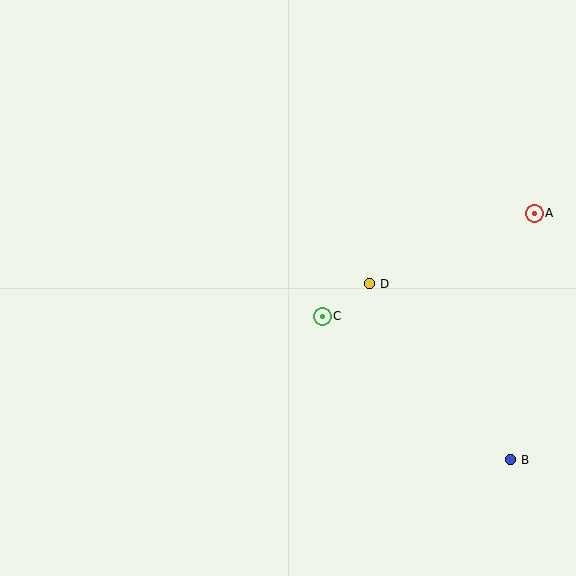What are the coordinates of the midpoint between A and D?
The midpoint between A and D is at (452, 249).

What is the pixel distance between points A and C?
The distance between A and C is 235 pixels.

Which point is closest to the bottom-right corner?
Point B is closest to the bottom-right corner.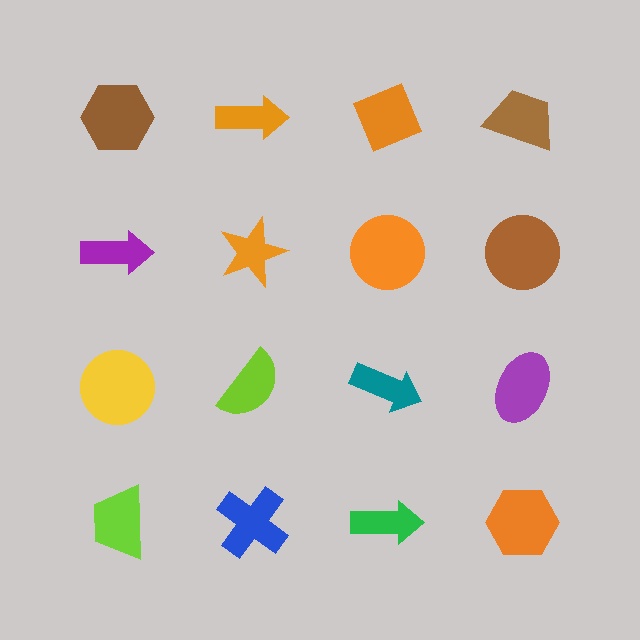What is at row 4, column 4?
An orange hexagon.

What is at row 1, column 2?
An orange arrow.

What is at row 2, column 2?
An orange star.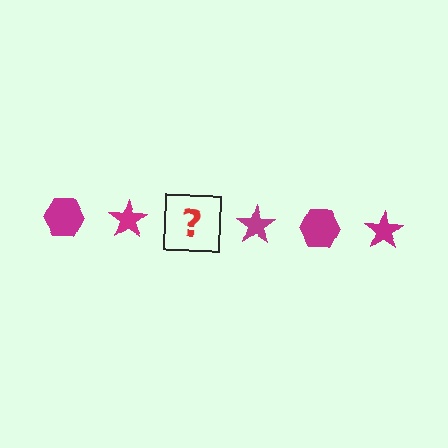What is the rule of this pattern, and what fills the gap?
The rule is that the pattern cycles through hexagon, star shapes in magenta. The gap should be filled with a magenta hexagon.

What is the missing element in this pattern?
The missing element is a magenta hexagon.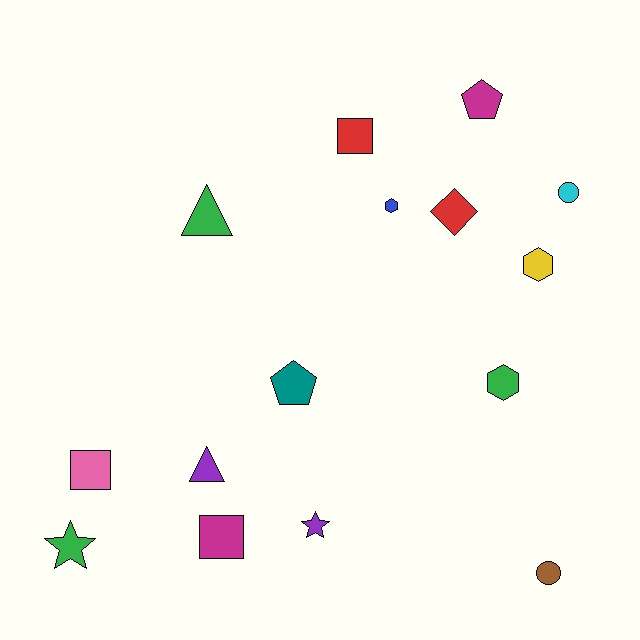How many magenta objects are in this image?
There are 2 magenta objects.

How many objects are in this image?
There are 15 objects.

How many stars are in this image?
There are 2 stars.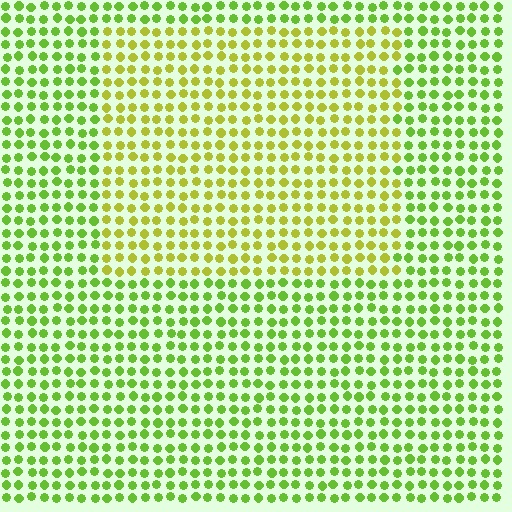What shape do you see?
I see a rectangle.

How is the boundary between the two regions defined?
The boundary is defined purely by a slight shift in hue (about 31 degrees). Spacing, size, and orientation are identical on both sides.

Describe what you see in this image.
The image is filled with small lime elements in a uniform arrangement. A rectangle-shaped region is visible where the elements are tinted to a slightly different hue, forming a subtle color boundary.